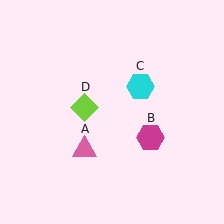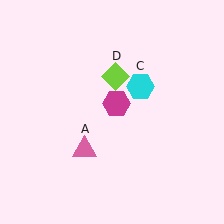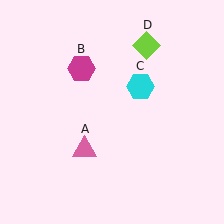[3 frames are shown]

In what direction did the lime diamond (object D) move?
The lime diamond (object D) moved up and to the right.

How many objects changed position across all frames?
2 objects changed position: magenta hexagon (object B), lime diamond (object D).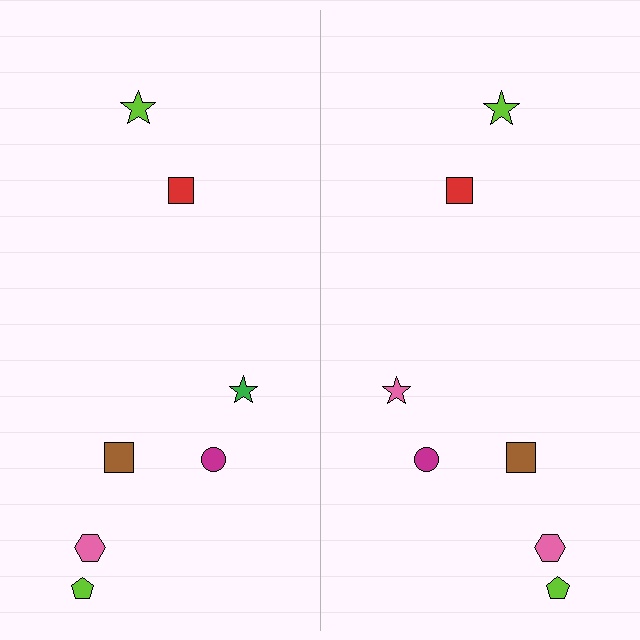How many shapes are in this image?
There are 14 shapes in this image.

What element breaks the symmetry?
The pink star on the right side breaks the symmetry — its mirror counterpart is green.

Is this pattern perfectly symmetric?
No, the pattern is not perfectly symmetric. The pink star on the right side breaks the symmetry — its mirror counterpart is green.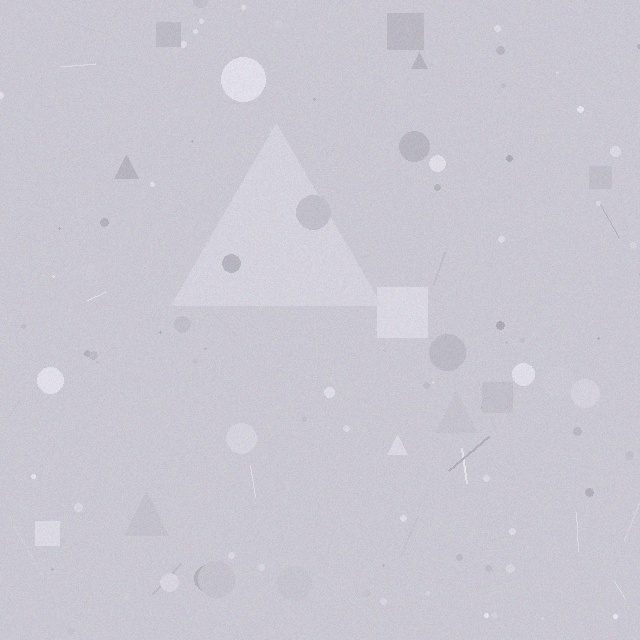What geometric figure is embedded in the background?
A triangle is embedded in the background.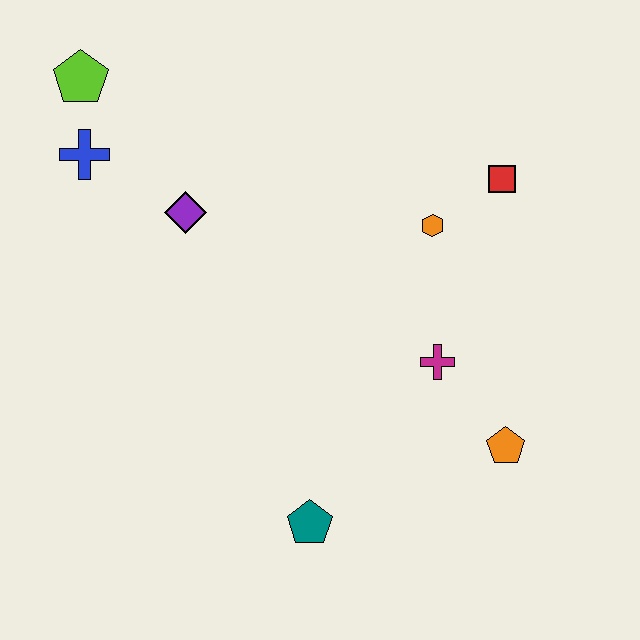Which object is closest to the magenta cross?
The orange pentagon is closest to the magenta cross.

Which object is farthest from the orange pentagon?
The lime pentagon is farthest from the orange pentagon.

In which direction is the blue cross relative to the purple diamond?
The blue cross is to the left of the purple diamond.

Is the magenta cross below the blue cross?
Yes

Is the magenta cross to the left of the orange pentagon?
Yes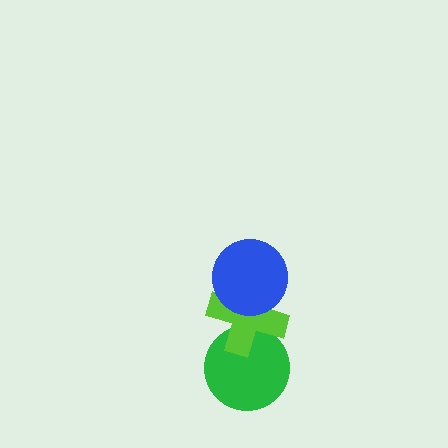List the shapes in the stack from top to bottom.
From top to bottom: the blue circle, the lime cross, the green circle.